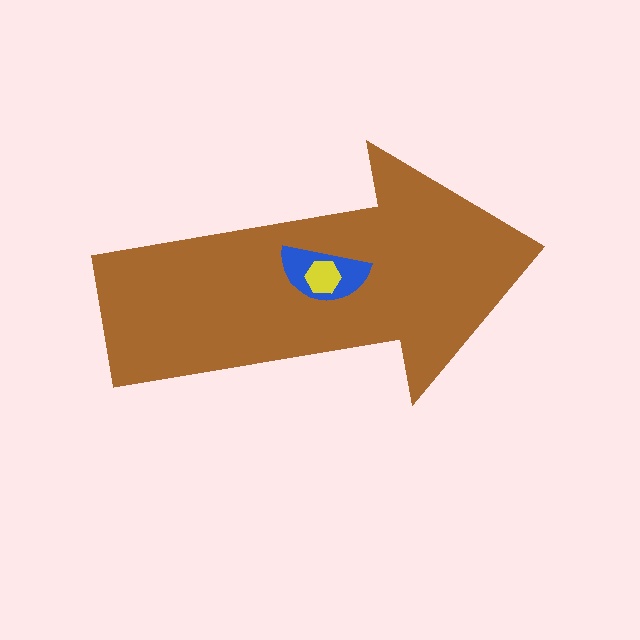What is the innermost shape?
The yellow hexagon.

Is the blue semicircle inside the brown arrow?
Yes.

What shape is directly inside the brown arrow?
The blue semicircle.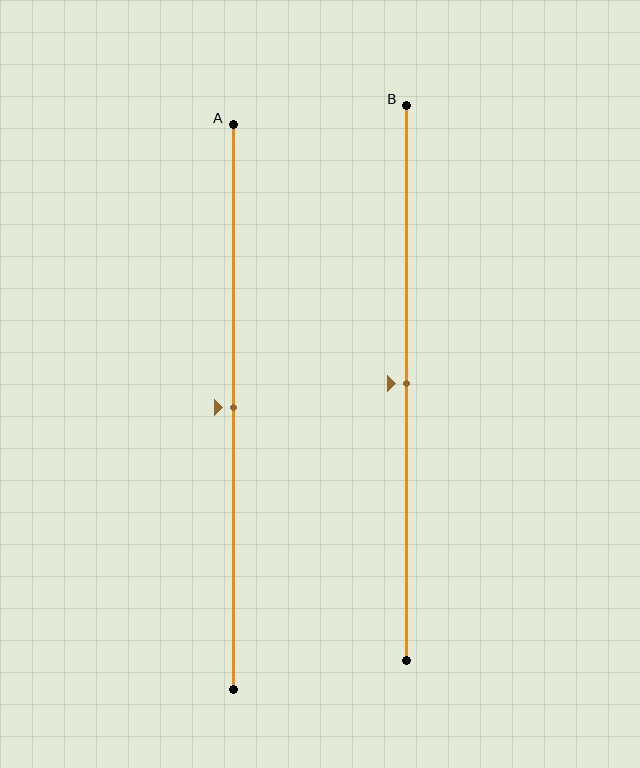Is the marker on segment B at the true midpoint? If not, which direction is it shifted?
Yes, the marker on segment B is at the true midpoint.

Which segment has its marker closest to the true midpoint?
Segment A has its marker closest to the true midpoint.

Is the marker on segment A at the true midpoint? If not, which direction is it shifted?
Yes, the marker on segment A is at the true midpoint.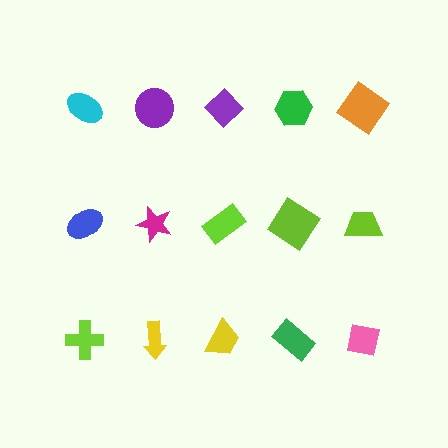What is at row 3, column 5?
A pink square.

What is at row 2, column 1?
A blue ellipse.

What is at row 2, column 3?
A lime rectangle.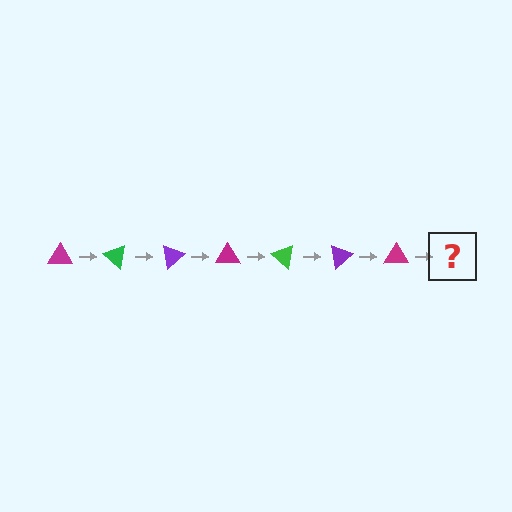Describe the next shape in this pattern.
It should be a green triangle, rotated 280 degrees from the start.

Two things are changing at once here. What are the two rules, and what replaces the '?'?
The two rules are that it rotates 40 degrees each step and the color cycles through magenta, green, and purple. The '?' should be a green triangle, rotated 280 degrees from the start.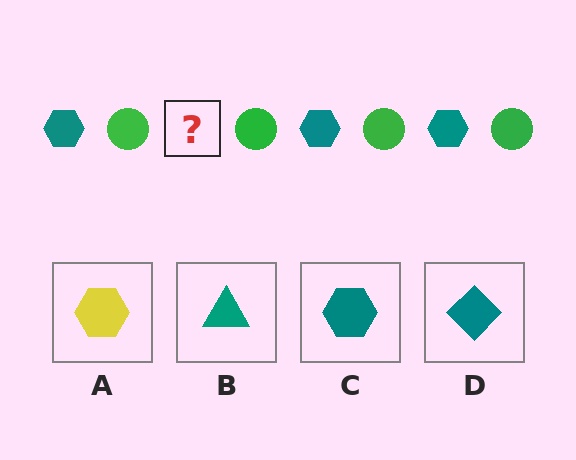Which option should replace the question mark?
Option C.